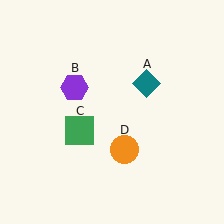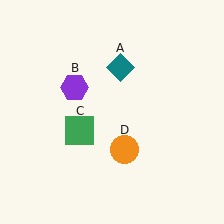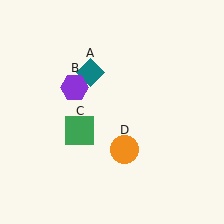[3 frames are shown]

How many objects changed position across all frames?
1 object changed position: teal diamond (object A).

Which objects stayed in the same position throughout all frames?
Purple hexagon (object B) and green square (object C) and orange circle (object D) remained stationary.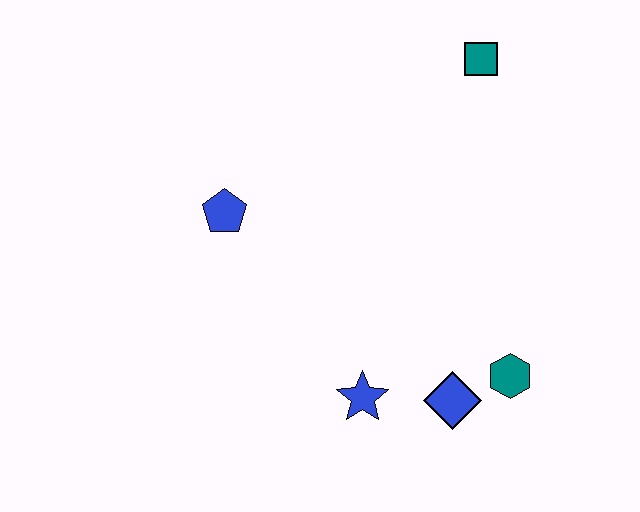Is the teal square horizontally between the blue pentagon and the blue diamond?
No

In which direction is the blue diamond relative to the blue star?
The blue diamond is to the right of the blue star.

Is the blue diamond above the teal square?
No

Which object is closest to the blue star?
The blue diamond is closest to the blue star.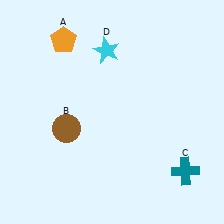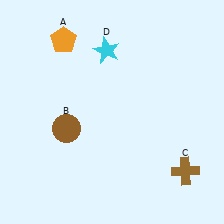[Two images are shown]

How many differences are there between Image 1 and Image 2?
There is 1 difference between the two images.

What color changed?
The cross (C) changed from teal in Image 1 to brown in Image 2.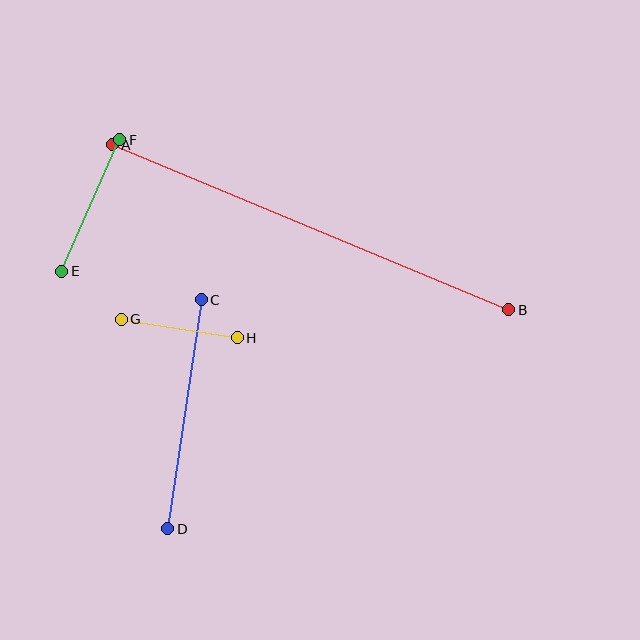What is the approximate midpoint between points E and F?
The midpoint is at approximately (91, 205) pixels.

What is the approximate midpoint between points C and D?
The midpoint is at approximately (185, 414) pixels.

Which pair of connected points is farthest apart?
Points A and B are farthest apart.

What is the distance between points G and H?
The distance is approximately 117 pixels.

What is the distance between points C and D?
The distance is approximately 232 pixels.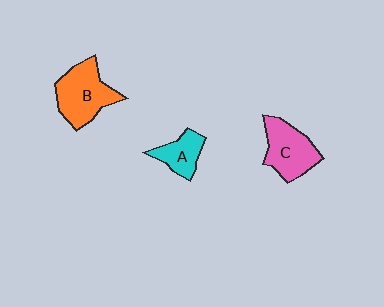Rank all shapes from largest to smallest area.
From largest to smallest: B (orange), C (pink), A (cyan).